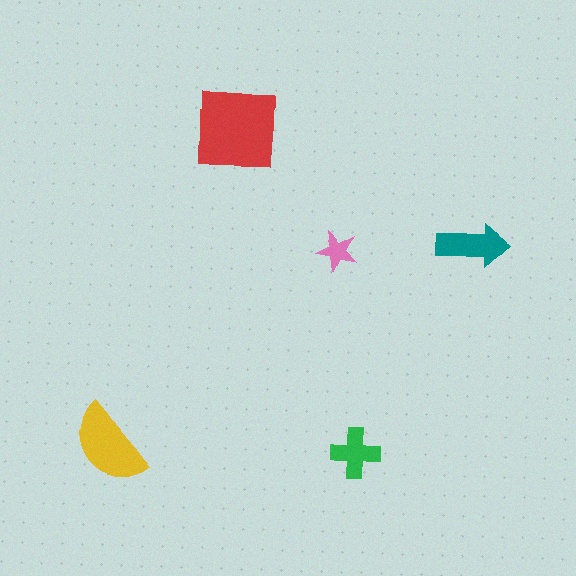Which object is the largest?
The red square.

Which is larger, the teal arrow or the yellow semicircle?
The yellow semicircle.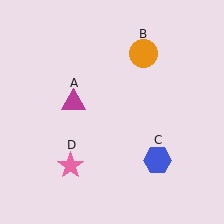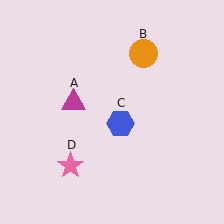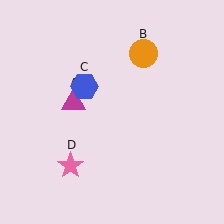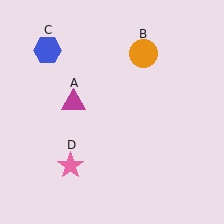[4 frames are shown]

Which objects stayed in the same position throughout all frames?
Magenta triangle (object A) and orange circle (object B) and pink star (object D) remained stationary.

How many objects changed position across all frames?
1 object changed position: blue hexagon (object C).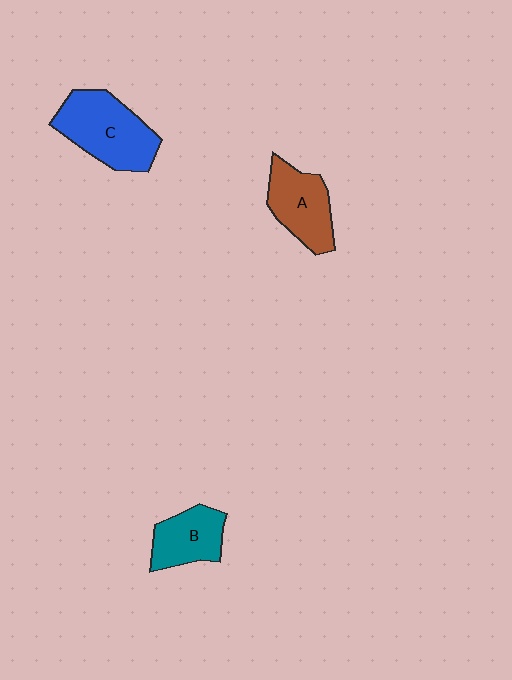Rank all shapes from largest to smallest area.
From largest to smallest: C (blue), A (brown), B (teal).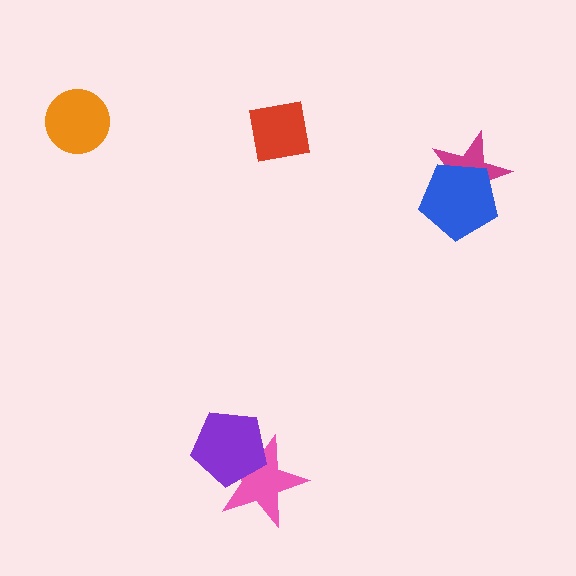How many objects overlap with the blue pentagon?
1 object overlaps with the blue pentagon.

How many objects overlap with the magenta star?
1 object overlaps with the magenta star.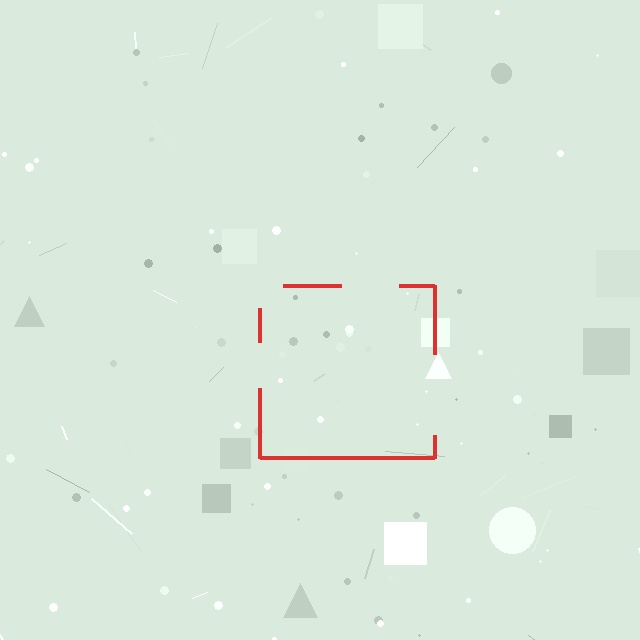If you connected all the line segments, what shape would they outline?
They would outline a square.